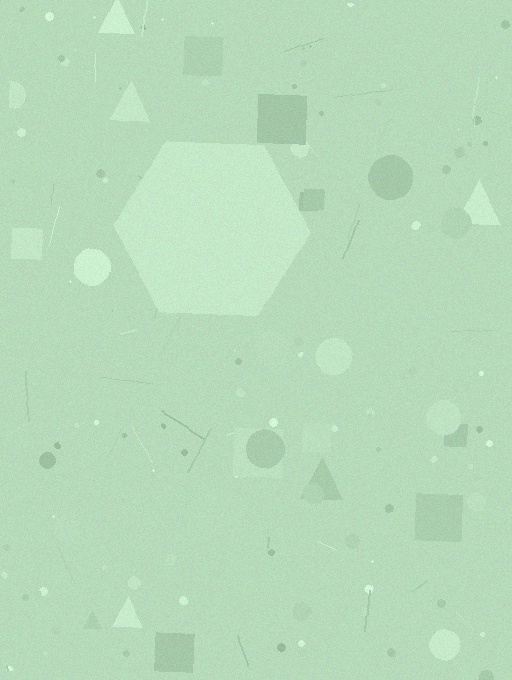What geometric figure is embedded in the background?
A hexagon is embedded in the background.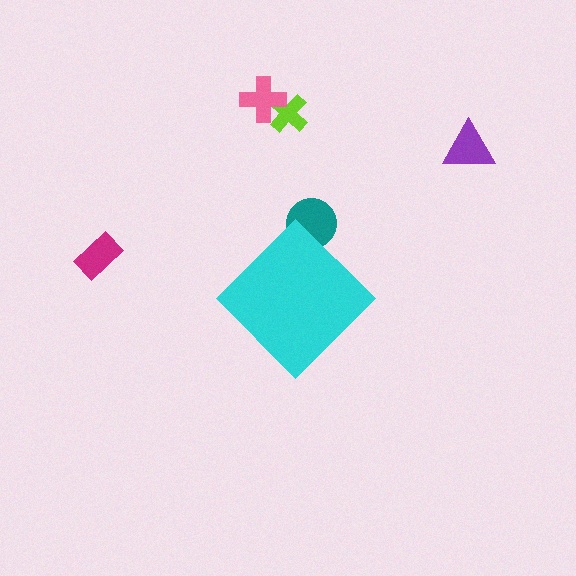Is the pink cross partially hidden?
No, the pink cross is fully visible.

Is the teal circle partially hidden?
Yes, the teal circle is partially hidden behind the cyan diamond.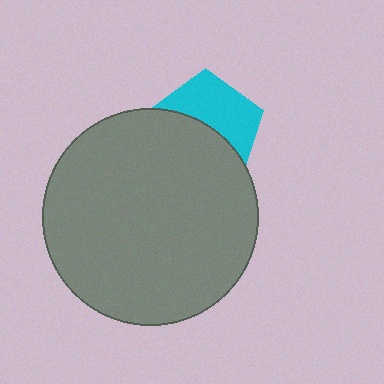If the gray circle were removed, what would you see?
You would see the complete cyan pentagon.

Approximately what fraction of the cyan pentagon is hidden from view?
Roughly 52% of the cyan pentagon is hidden behind the gray circle.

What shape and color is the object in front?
The object in front is a gray circle.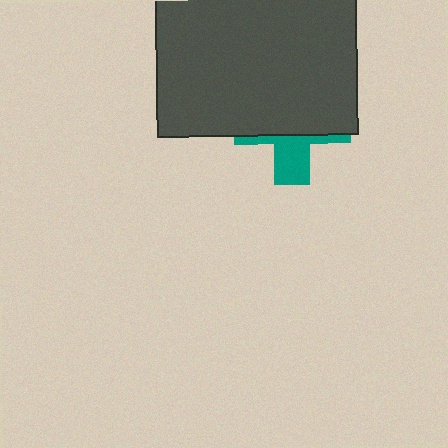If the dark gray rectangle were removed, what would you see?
You would see the complete teal cross.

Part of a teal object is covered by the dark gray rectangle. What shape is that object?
It is a cross.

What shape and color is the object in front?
The object in front is a dark gray rectangle.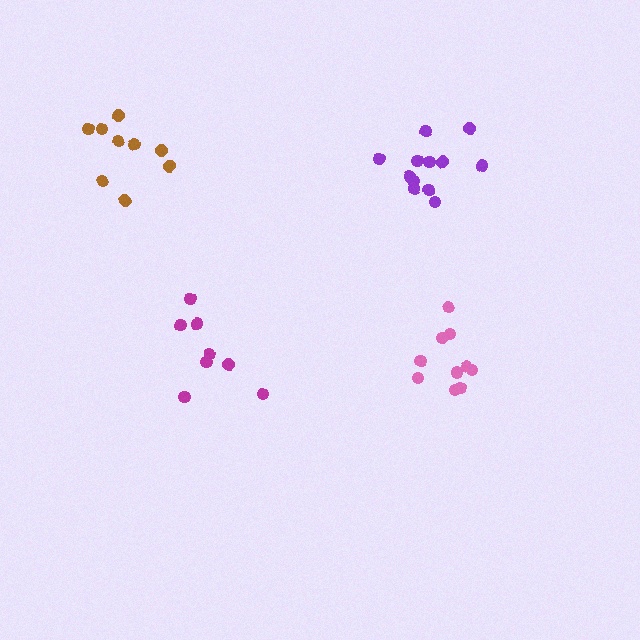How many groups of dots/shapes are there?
There are 4 groups.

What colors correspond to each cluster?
The clusters are colored: magenta, pink, purple, brown.